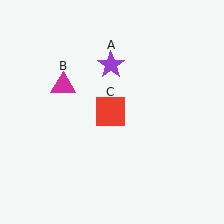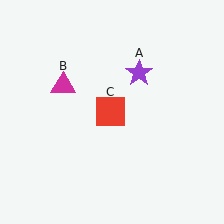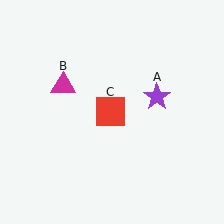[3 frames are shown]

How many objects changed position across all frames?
1 object changed position: purple star (object A).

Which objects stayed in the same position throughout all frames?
Magenta triangle (object B) and red square (object C) remained stationary.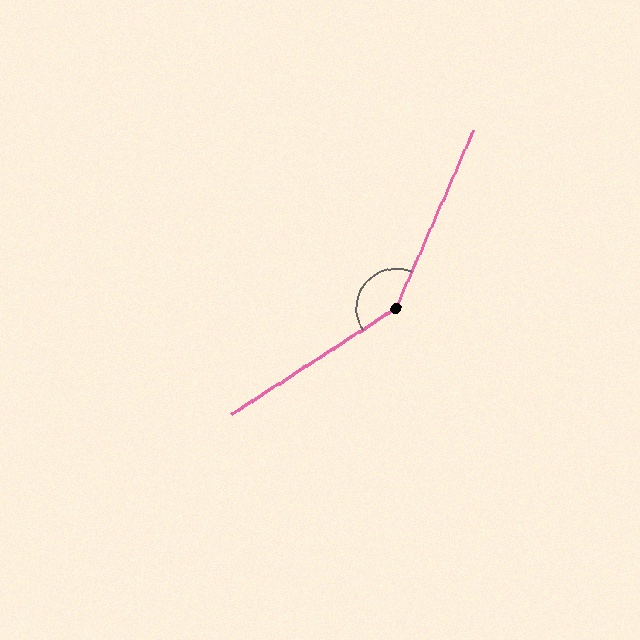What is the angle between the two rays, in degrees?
Approximately 146 degrees.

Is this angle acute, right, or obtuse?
It is obtuse.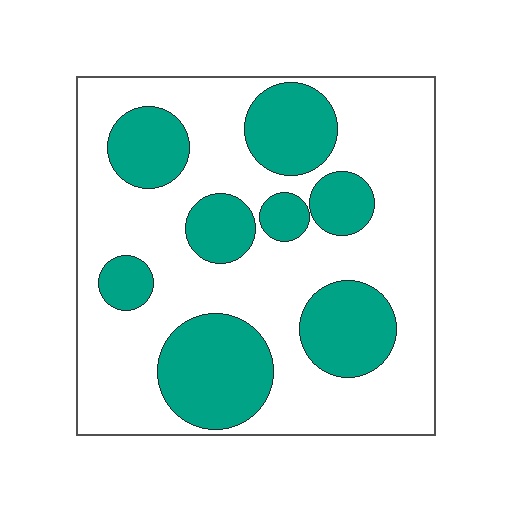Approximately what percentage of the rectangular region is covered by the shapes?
Approximately 35%.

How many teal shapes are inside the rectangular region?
8.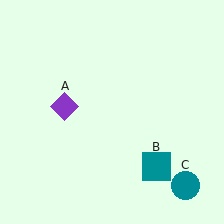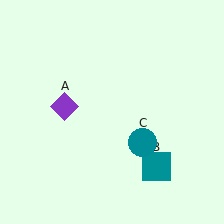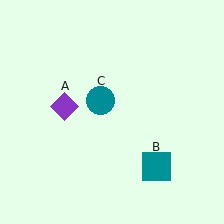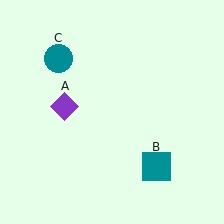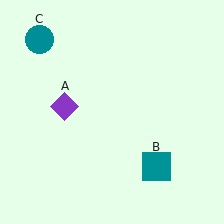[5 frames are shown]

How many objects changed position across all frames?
1 object changed position: teal circle (object C).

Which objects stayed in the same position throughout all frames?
Purple diamond (object A) and teal square (object B) remained stationary.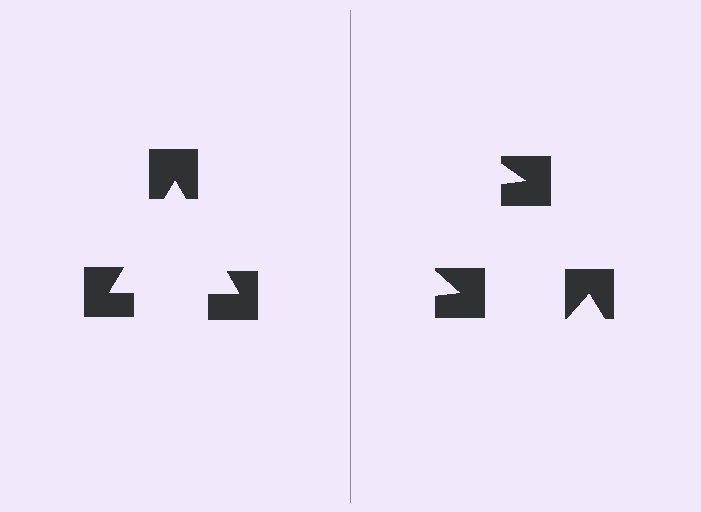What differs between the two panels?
The notched squares are positioned identically on both sides; only the wedge orientations differ. On the left they align to a triangle; on the right they are misaligned.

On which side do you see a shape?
An illusory triangle appears on the left side. On the right side the wedge cuts are rotated, so no coherent shape forms.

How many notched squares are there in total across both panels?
6 — 3 on each side.